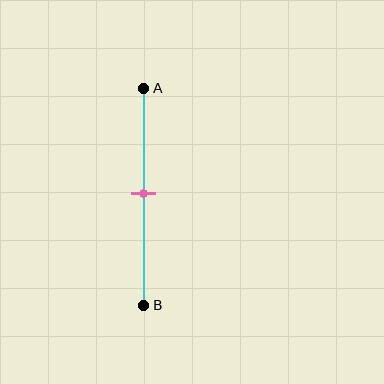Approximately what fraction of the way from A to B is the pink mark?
The pink mark is approximately 50% of the way from A to B.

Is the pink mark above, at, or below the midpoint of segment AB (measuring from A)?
The pink mark is approximately at the midpoint of segment AB.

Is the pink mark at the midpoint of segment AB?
Yes, the mark is approximately at the midpoint.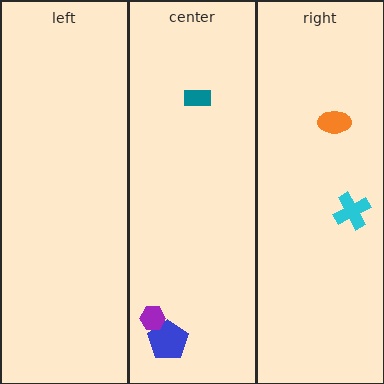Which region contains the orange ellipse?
The right region.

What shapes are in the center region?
The blue pentagon, the teal rectangle, the purple hexagon.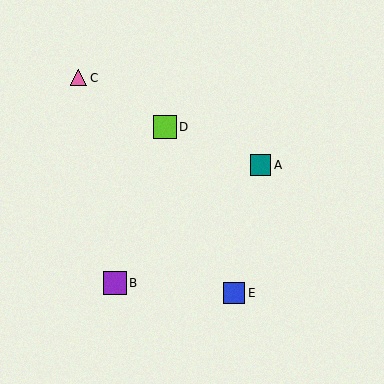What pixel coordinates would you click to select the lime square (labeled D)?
Click at (165, 127) to select the lime square D.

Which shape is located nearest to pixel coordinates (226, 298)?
The blue square (labeled E) at (234, 293) is nearest to that location.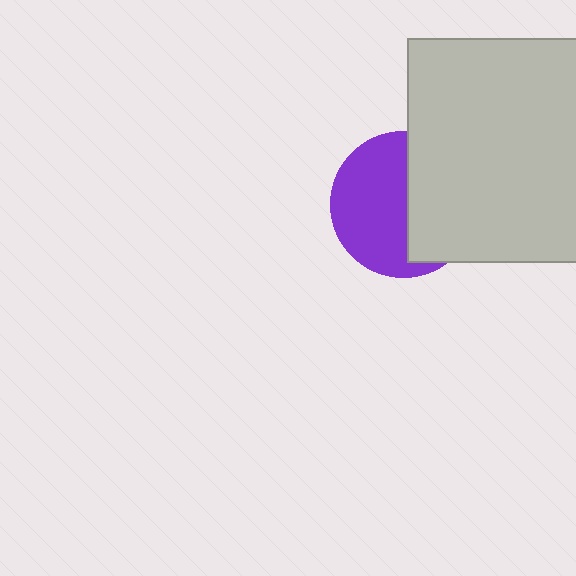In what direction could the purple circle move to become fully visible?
The purple circle could move left. That would shift it out from behind the light gray rectangle entirely.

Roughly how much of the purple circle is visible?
About half of it is visible (roughly 56%).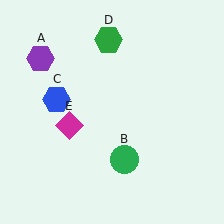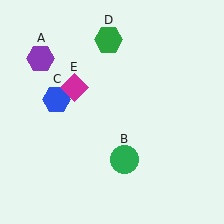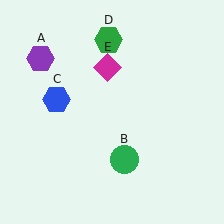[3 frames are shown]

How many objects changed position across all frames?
1 object changed position: magenta diamond (object E).